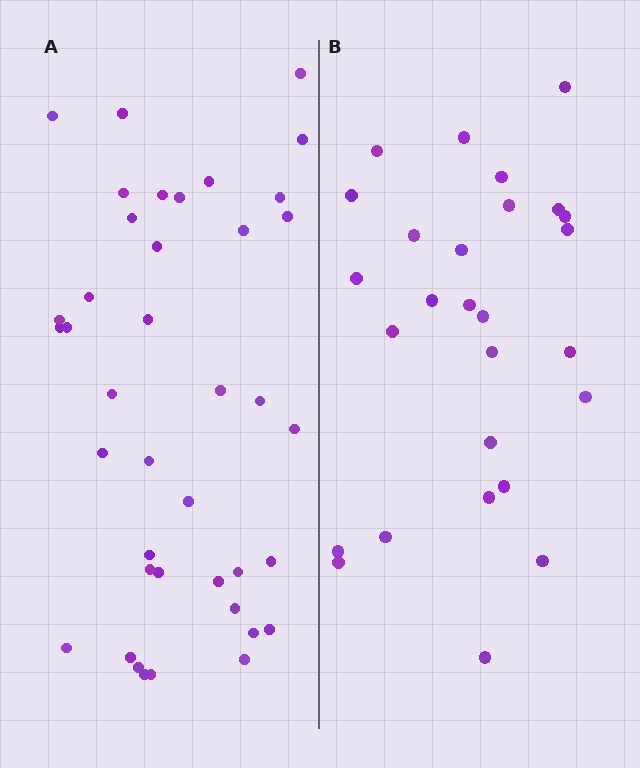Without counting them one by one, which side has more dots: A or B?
Region A (the left region) has more dots.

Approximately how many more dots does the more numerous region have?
Region A has approximately 15 more dots than region B.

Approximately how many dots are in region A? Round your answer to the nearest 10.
About 40 dots.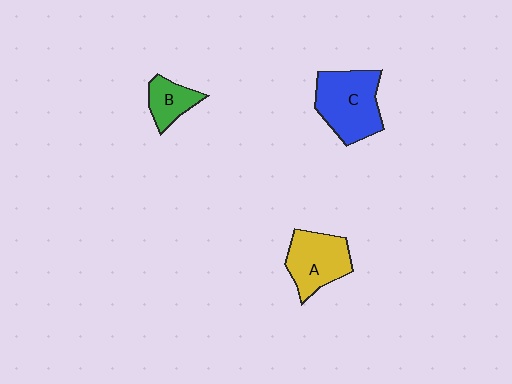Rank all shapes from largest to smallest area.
From largest to smallest: C (blue), A (yellow), B (green).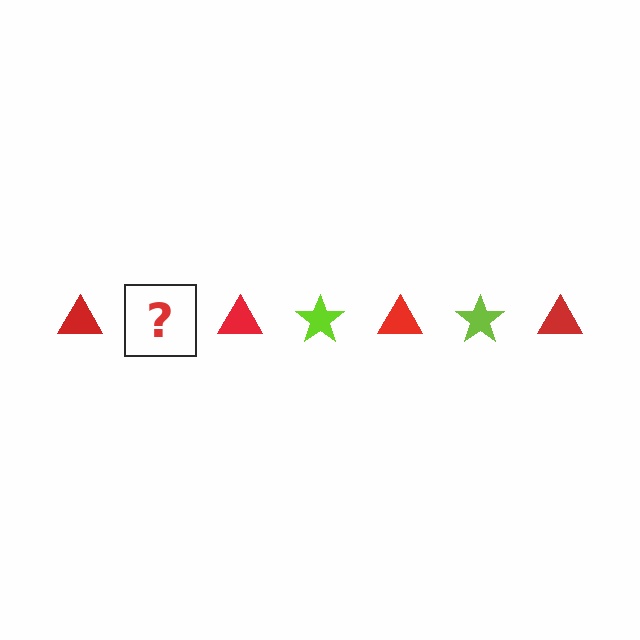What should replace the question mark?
The question mark should be replaced with a lime star.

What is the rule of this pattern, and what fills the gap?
The rule is that the pattern alternates between red triangle and lime star. The gap should be filled with a lime star.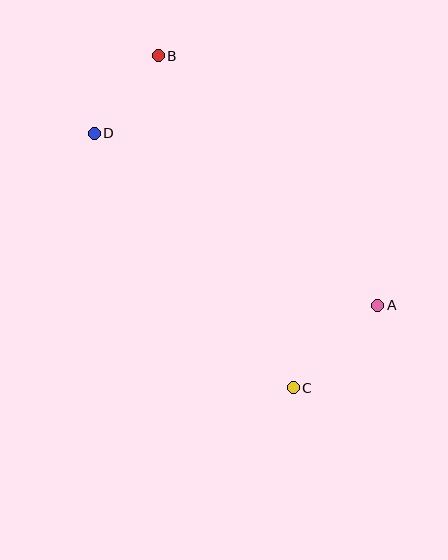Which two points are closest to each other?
Points B and D are closest to each other.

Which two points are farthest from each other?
Points B and C are farthest from each other.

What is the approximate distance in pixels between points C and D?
The distance between C and D is approximately 323 pixels.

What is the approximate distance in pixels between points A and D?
The distance between A and D is approximately 332 pixels.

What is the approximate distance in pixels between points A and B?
The distance between A and B is approximately 332 pixels.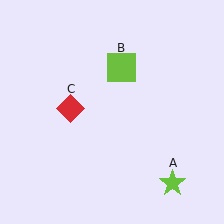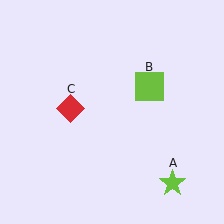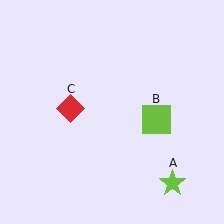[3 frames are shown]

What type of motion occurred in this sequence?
The lime square (object B) rotated clockwise around the center of the scene.